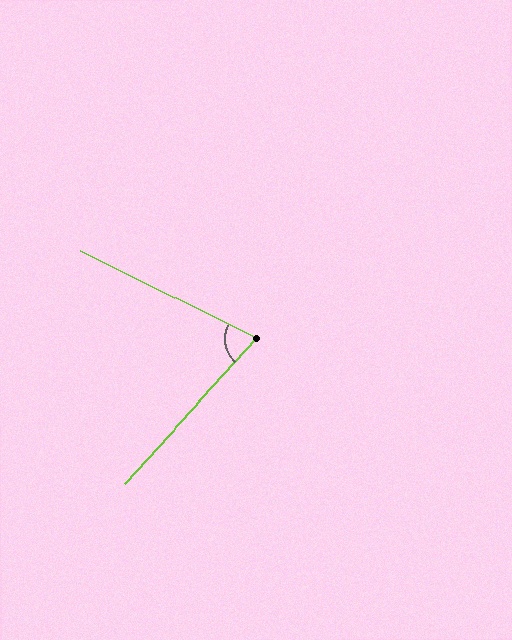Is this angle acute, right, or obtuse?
It is acute.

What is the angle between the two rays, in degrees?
Approximately 74 degrees.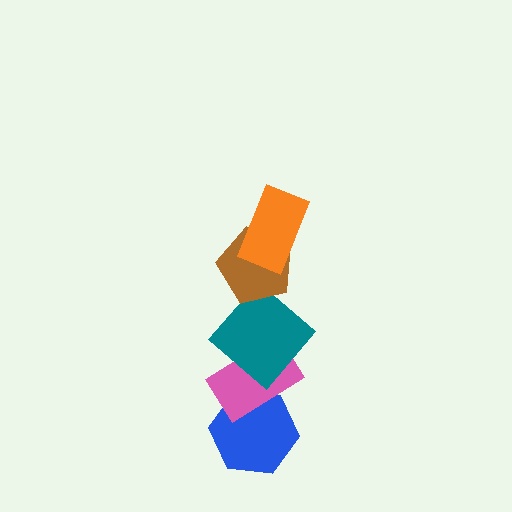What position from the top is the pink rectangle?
The pink rectangle is 4th from the top.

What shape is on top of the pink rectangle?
The teal diamond is on top of the pink rectangle.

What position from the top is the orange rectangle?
The orange rectangle is 1st from the top.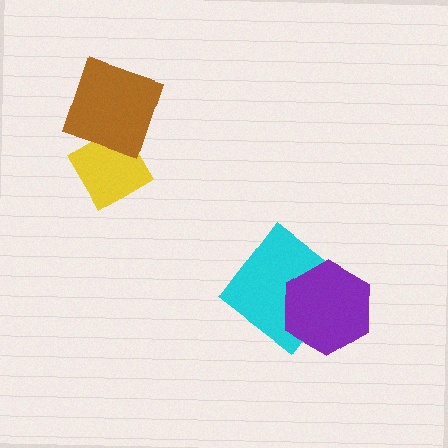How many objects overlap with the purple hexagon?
1 object overlaps with the purple hexagon.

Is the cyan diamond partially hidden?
Yes, it is partially covered by another shape.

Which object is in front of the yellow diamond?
The brown square is in front of the yellow diamond.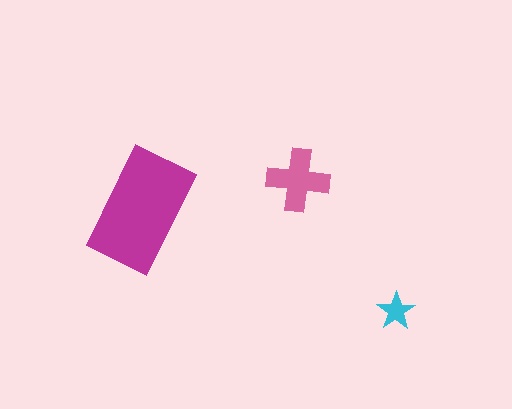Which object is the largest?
The magenta rectangle.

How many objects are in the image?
There are 3 objects in the image.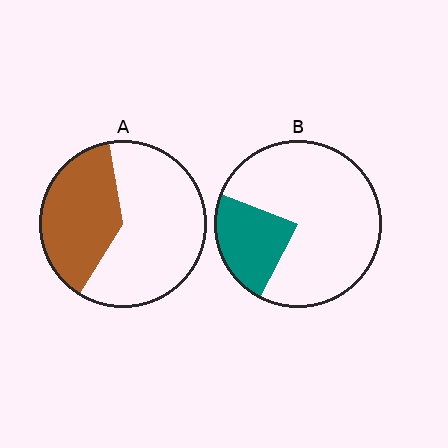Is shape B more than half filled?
No.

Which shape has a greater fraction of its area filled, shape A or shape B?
Shape A.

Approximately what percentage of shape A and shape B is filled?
A is approximately 40% and B is approximately 25%.